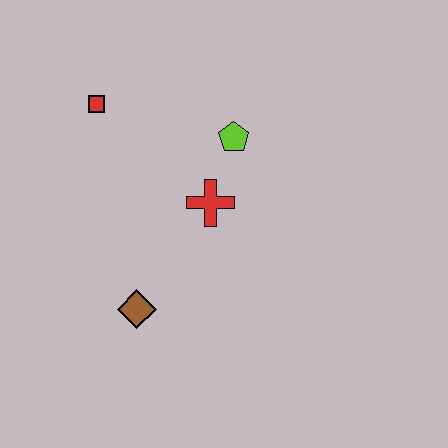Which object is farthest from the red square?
The brown diamond is farthest from the red square.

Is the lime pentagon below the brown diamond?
No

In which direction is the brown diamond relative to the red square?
The brown diamond is below the red square.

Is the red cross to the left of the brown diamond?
No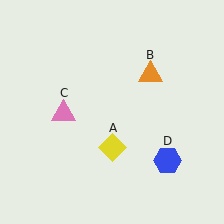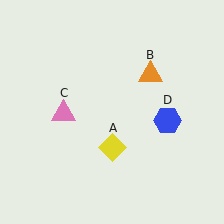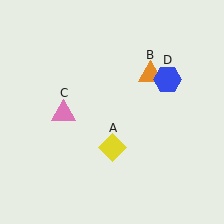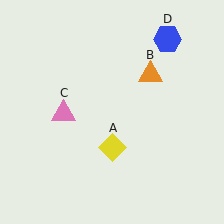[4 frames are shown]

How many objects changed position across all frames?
1 object changed position: blue hexagon (object D).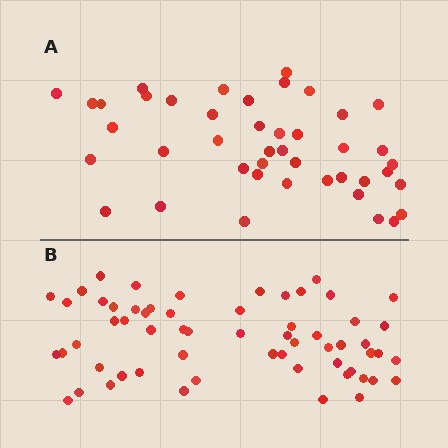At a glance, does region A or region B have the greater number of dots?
Region B (the bottom region) has more dots.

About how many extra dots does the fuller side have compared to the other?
Region B has approximately 15 more dots than region A.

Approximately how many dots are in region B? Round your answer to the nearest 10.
About 60 dots.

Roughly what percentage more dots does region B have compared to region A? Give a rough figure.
About 40% more.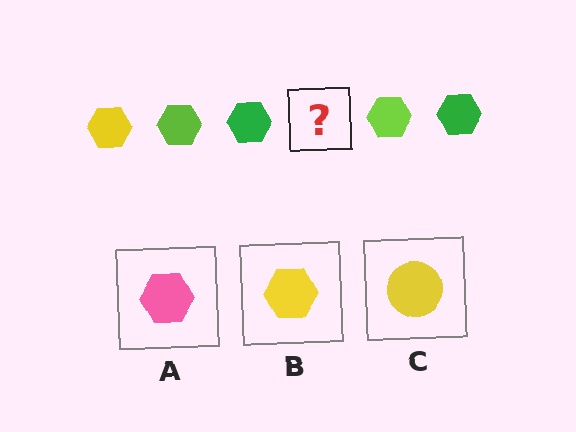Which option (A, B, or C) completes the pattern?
B.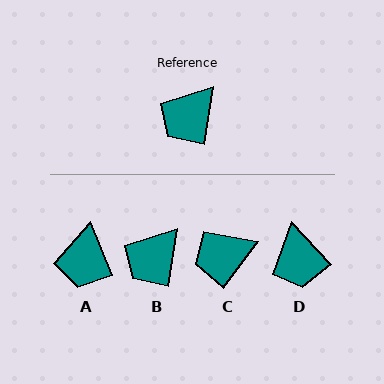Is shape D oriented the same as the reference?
No, it is off by about 53 degrees.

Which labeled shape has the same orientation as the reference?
B.